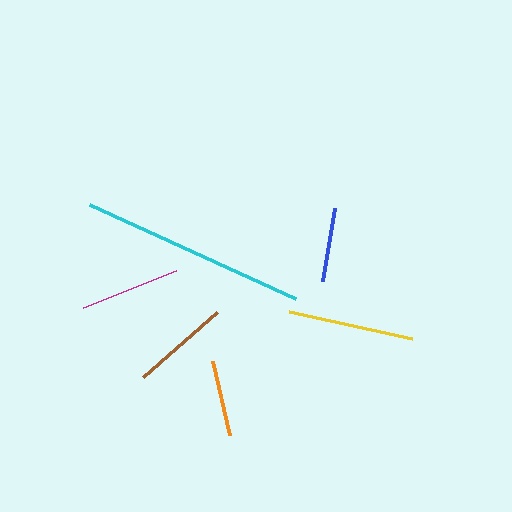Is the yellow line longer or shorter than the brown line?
The yellow line is longer than the brown line.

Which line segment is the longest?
The cyan line is the longest at approximately 227 pixels.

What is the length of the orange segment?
The orange segment is approximately 76 pixels long.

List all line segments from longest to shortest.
From longest to shortest: cyan, yellow, magenta, brown, orange, blue.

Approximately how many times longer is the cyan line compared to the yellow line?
The cyan line is approximately 1.8 times the length of the yellow line.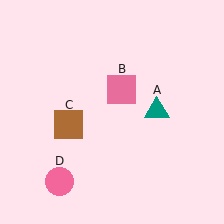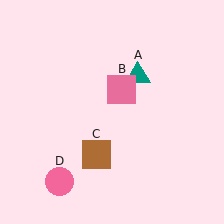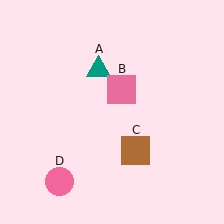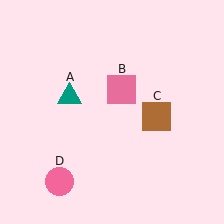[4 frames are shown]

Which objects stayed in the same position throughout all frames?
Pink square (object B) and pink circle (object D) remained stationary.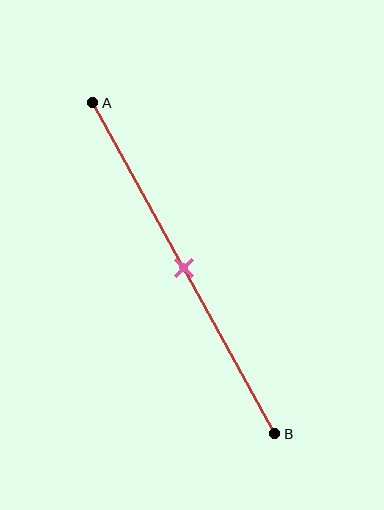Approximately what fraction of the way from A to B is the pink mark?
The pink mark is approximately 50% of the way from A to B.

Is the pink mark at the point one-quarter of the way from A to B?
No, the mark is at about 50% from A, not at the 25% one-quarter point.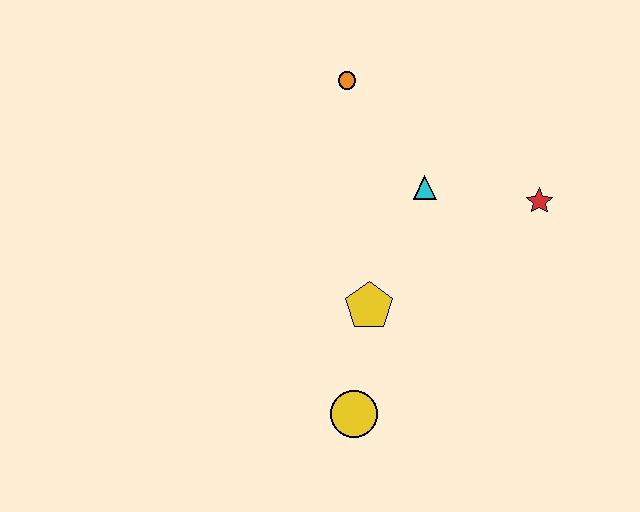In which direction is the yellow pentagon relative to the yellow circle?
The yellow pentagon is above the yellow circle.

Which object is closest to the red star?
The cyan triangle is closest to the red star.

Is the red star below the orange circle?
Yes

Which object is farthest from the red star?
The yellow circle is farthest from the red star.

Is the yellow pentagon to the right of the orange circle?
Yes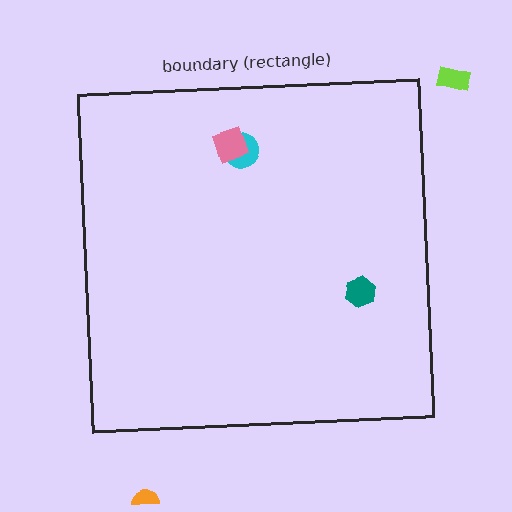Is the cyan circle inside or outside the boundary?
Inside.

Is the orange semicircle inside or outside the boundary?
Outside.